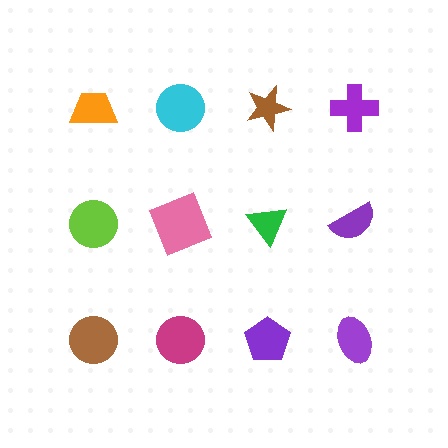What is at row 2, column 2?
A pink square.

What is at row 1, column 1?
An orange trapezoid.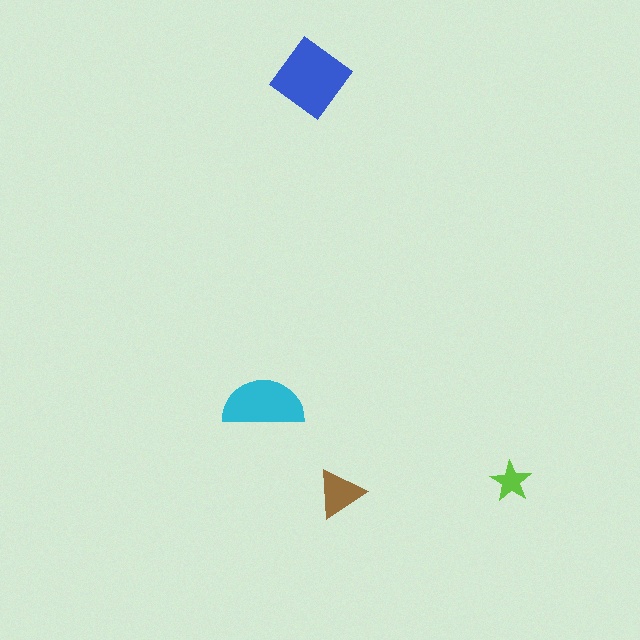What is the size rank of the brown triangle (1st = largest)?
3rd.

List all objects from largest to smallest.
The blue diamond, the cyan semicircle, the brown triangle, the lime star.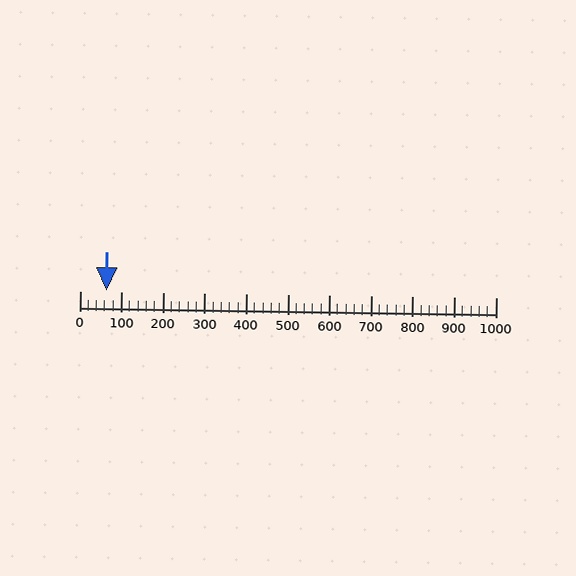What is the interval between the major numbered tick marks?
The major tick marks are spaced 100 units apart.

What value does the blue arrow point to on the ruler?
The blue arrow points to approximately 63.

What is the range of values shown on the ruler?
The ruler shows values from 0 to 1000.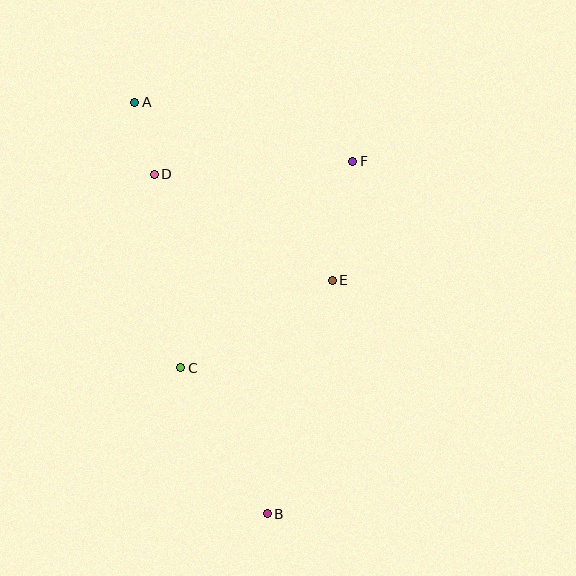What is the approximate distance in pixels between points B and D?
The distance between B and D is approximately 358 pixels.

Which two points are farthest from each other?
Points A and B are farthest from each other.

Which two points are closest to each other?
Points A and D are closest to each other.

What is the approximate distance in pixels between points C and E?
The distance between C and E is approximately 175 pixels.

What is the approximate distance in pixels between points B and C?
The distance between B and C is approximately 170 pixels.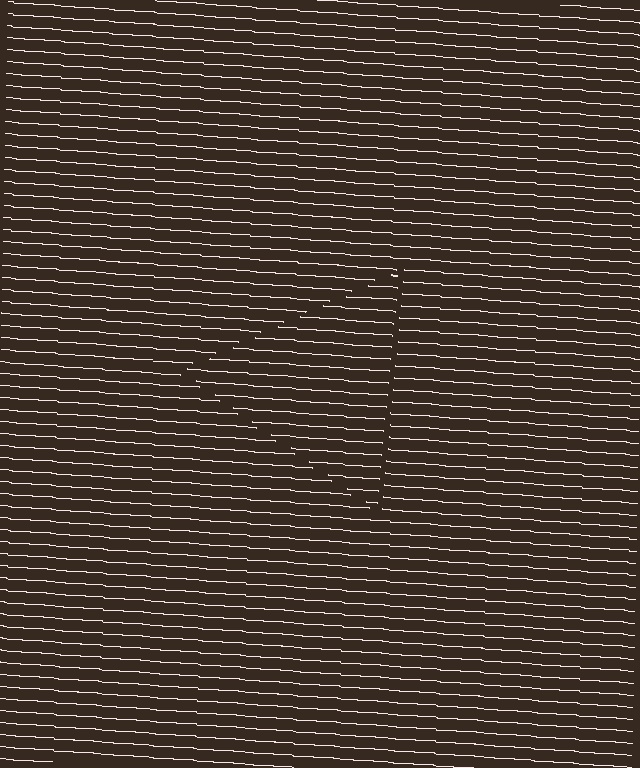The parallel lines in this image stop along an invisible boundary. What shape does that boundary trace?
An illusory triangle. The interior of the shape contains the same grating, shifted by half a period — the contour is defined by the phase discontinuity where line-ends from the inner and outer gratings abut.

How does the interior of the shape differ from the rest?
The interior of the shape contains the same grating, shifted by half a period — the contour is defined by the phase discontinuity where line-ends from the inner and outer gratings abut.